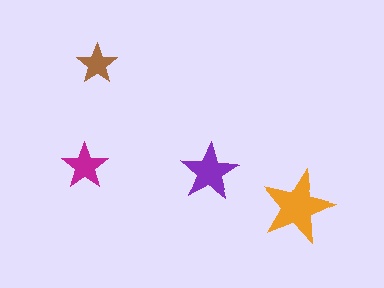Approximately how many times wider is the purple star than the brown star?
About 1.5 times wider.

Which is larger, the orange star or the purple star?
The orange one.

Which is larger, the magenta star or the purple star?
The purple one.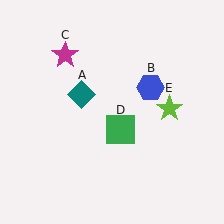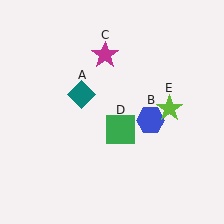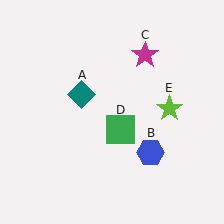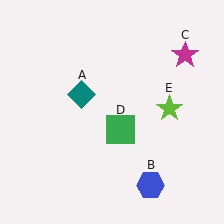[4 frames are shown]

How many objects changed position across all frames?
2 objects changed position: blue hexagon (object B), magenta star (object C).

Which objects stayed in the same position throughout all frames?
Teal diamond (object A) and green square (object D) and lime star (object E) remained stationary.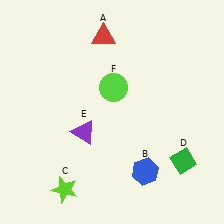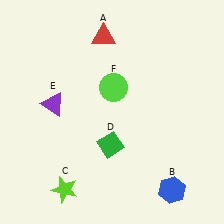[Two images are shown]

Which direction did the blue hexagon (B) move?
The blue hexagon (B) moved right.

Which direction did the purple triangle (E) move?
The purple triangle (E) moved left.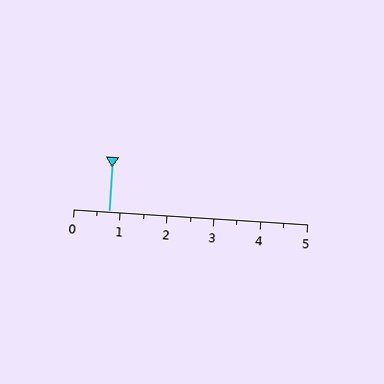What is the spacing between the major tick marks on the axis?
The major ticks are spaced 1 apart.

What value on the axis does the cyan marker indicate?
The marker indicates approximately 0.8.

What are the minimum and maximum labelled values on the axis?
The axis runs from 0 to 5.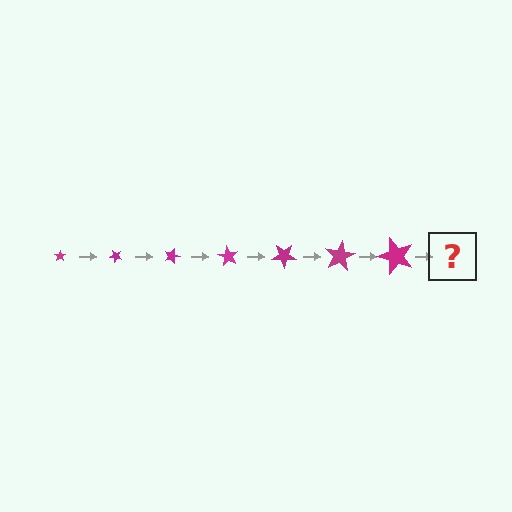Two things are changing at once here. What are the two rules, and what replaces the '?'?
The two rules are that the star grows larger each step and it rotates 45 degrees each step. The '?' should be a star, larger than the previous one and rotated 315 degrees from the start.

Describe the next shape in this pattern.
It should be a star, larger than the previous one and rotated 315 degrees from the start.